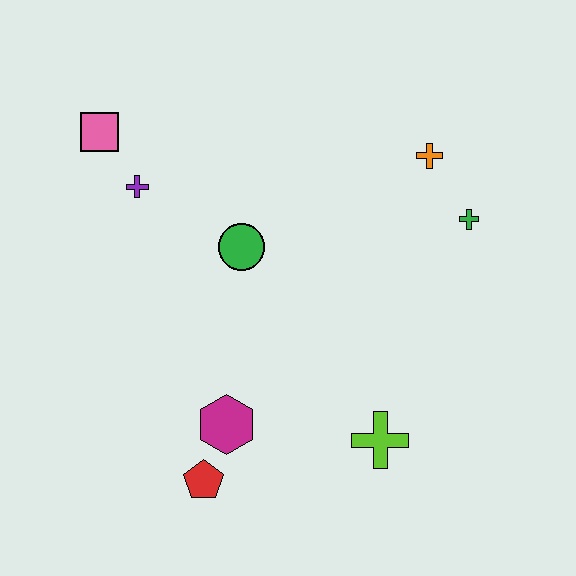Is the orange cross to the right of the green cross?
No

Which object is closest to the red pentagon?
The magenta hexagon is closest to the red pentagon.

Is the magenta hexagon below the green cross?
Yes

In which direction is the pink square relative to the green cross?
The pink square is to the left of the green cross.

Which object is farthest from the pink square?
The lime cross is farthest from the pink square.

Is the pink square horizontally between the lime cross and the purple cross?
No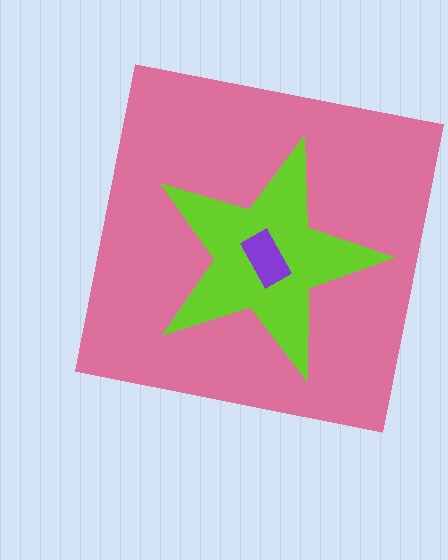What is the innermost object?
The purple rectangle.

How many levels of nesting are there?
3.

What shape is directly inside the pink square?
The lime star.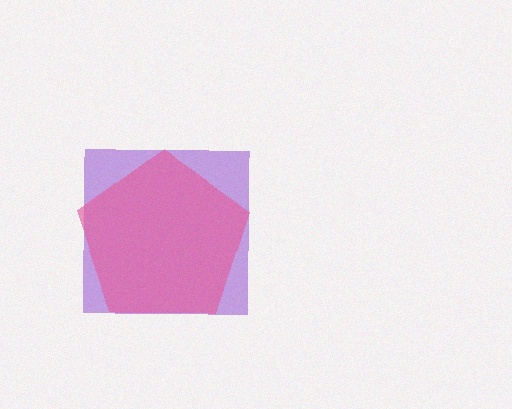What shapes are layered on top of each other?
The layered shapes are: a purple square, a pink pentagon.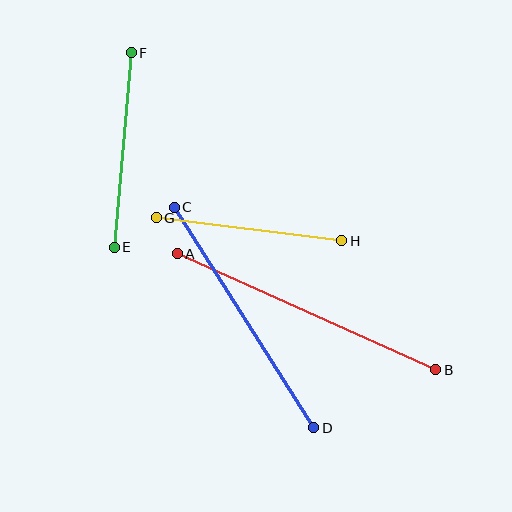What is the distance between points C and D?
The distance is approximately 261 pixels.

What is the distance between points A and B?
The distance is approximately 283 pixels.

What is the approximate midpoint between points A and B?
The midpoint is at approximately (306, 312) pixels.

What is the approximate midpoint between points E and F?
The midpoint is at approximately (123, 150) pixels.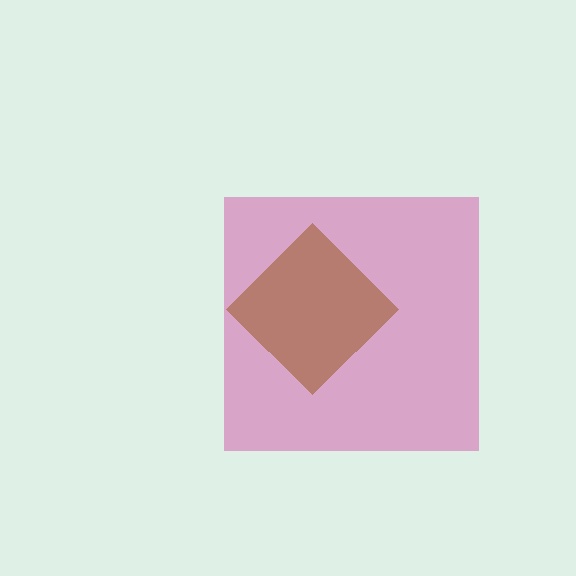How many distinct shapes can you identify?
There are 2 distinct shapes: a magenta square, a brown diamond.